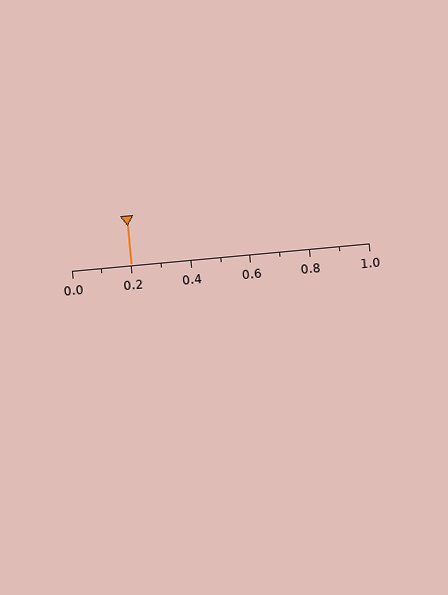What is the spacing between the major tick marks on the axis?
The major ticks are spaced 0.2 apart.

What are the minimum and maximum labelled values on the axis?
The axis runs from 0.0 to 1.0.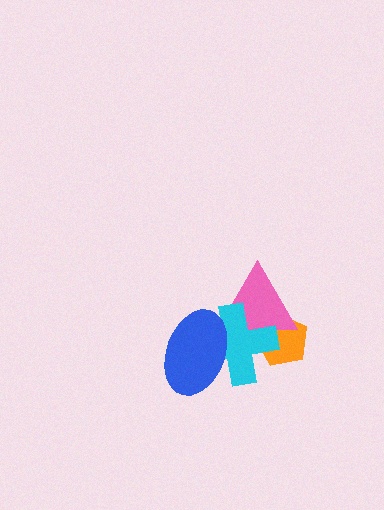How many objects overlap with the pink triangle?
3 objects overlap with the pink triangle.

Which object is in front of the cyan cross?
The blue ellipse is in front of the cyan cross.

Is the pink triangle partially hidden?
Yes, it is partially covered by another shape.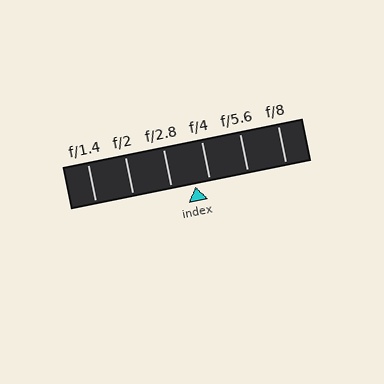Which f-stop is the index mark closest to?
The index mark is closest to f/4.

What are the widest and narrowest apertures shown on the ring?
The widest aperture shown is f/1.4 and the narrowest is f/8.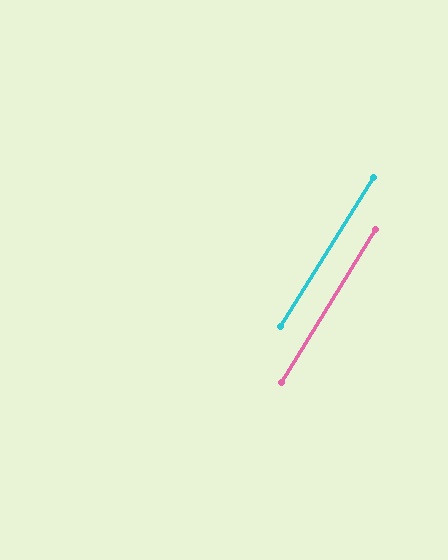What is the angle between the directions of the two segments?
Approximately 1 degree.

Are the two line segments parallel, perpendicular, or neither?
Parallel — their directions differ by only 0.6°.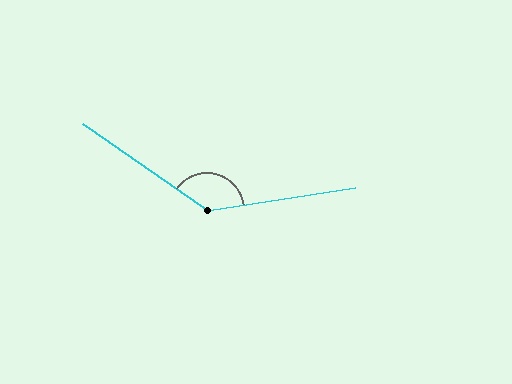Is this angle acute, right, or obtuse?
It is obtuse.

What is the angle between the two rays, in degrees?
Approximately 136 degrees.